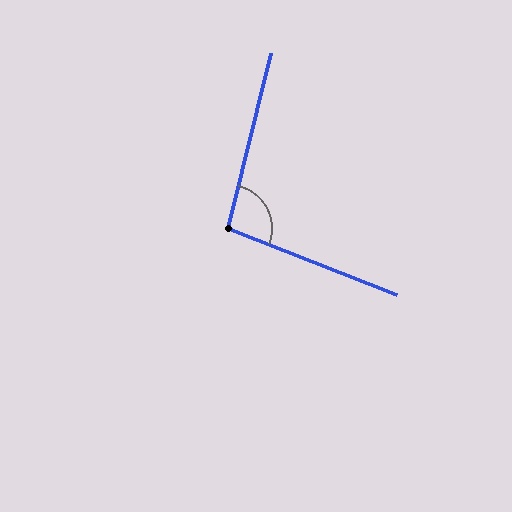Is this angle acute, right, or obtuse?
It is obtuse.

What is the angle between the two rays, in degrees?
Approximately 98 degrees.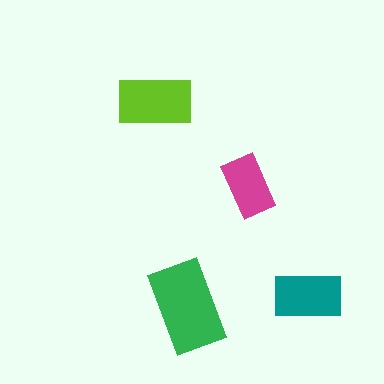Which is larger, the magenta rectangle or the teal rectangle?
The teal one.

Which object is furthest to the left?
The lime rectangle is leftmost.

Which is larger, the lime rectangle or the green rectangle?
The green one.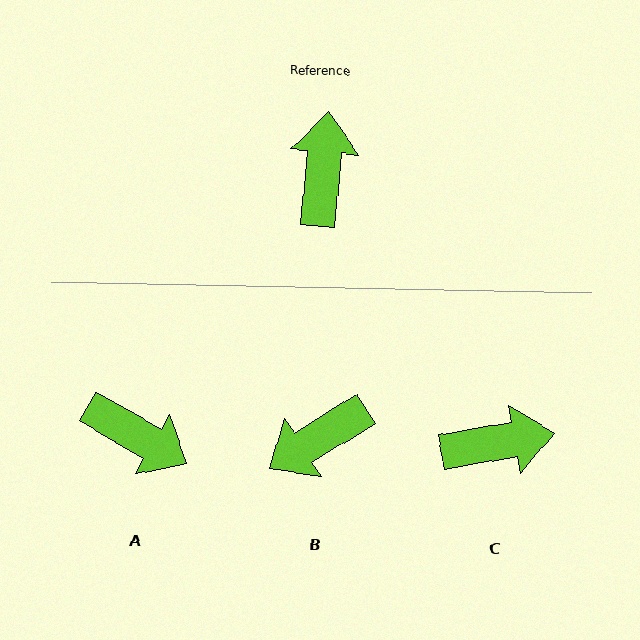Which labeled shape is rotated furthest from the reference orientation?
B, about 127 degrees away.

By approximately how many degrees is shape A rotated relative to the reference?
Approximately 115 degrees clockwise.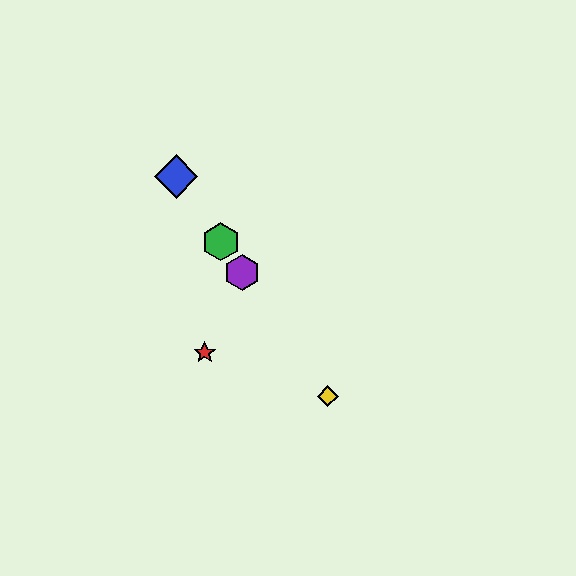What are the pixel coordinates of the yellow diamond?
The yellow diamond is at (328, 396).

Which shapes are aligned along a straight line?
The blue diamond, the green hexagon, the yellow diamond, the purple hexagon are aligned along a straight line.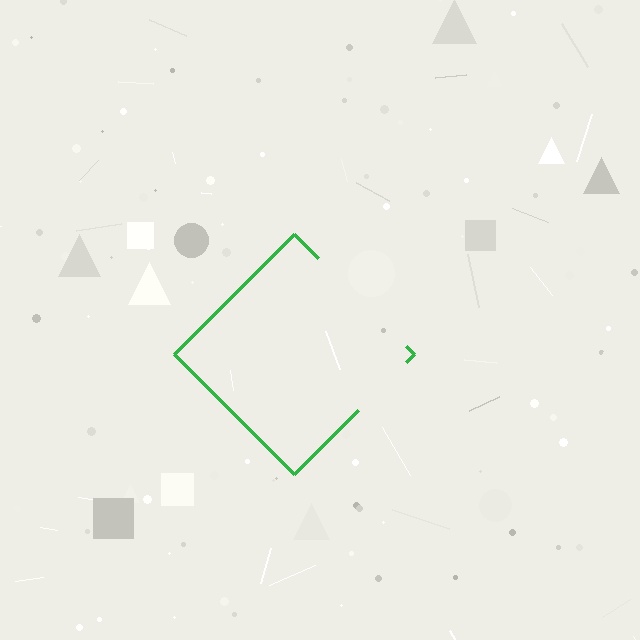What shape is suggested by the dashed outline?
The dashed outline suggests a diamond.